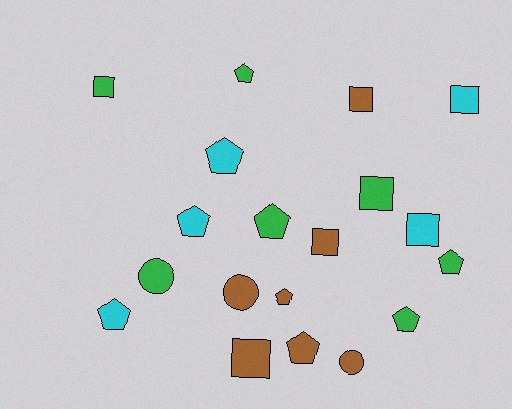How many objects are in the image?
There are 19 objects.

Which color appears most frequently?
Brown, with 7 objects.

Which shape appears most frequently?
Pentagon, with 9 objects.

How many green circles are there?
There is 1 green circle.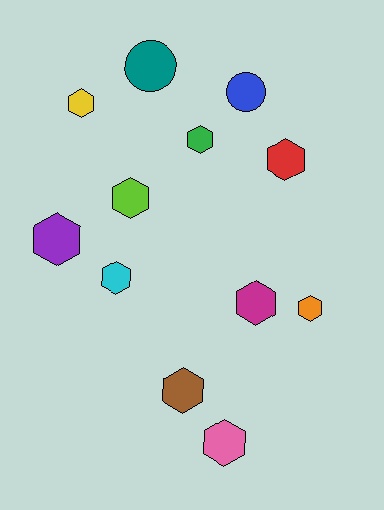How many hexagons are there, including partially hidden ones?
There are 10 hexagons.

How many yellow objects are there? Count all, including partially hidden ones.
There is 1 yellow object.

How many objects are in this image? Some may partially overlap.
There are 12 objects.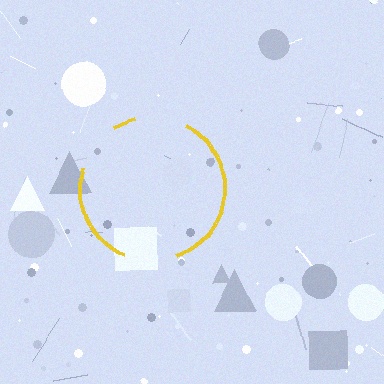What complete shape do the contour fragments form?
The contour fragments form a circle.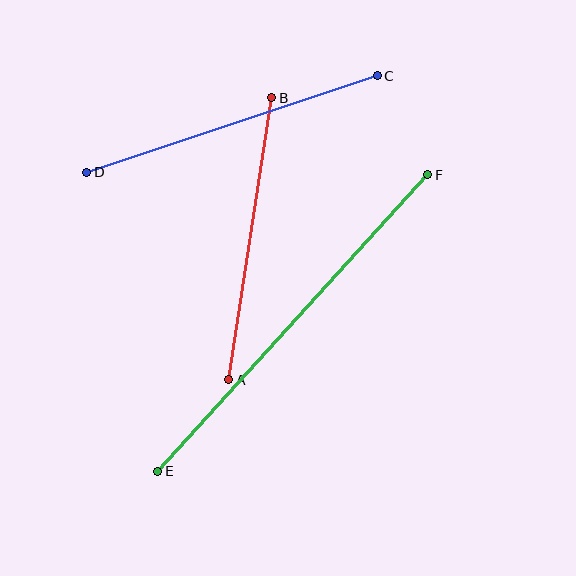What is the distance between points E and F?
The distance is approximately 401 pixels.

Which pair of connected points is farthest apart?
Points E and F are farthest apart.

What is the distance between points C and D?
The distance is approximately 306 pixels.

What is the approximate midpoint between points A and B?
The midpoint is at approximately (250, 239) pixels.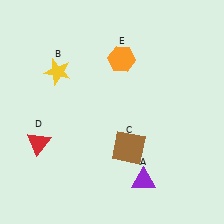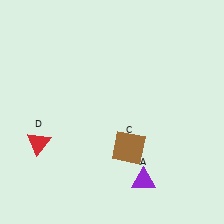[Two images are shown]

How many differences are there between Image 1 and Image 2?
There are 2 differences between the two images.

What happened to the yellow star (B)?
The yellow star (B) was removed in Image 2. It was in the top-left area of Image 1.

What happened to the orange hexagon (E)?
The orange hexagon (E) was removed in Image 2. It was in the top-right area of Image 1.